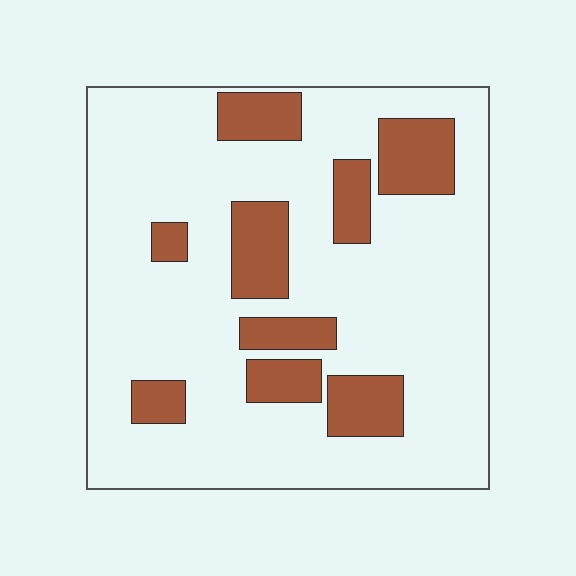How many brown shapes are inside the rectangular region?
9.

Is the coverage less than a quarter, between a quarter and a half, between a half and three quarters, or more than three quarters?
Less than a quarter.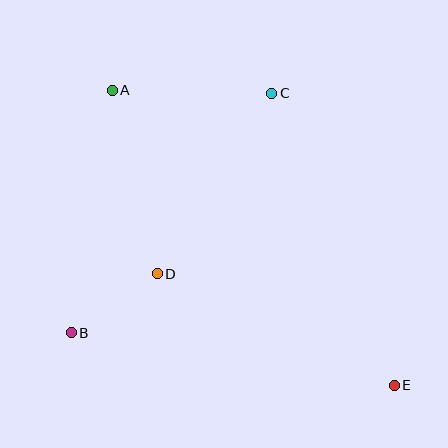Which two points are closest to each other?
Points B and D are closest to each other.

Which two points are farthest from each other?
Points A and E are farthest from each other.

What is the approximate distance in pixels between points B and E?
The distance between B and E is approximately 327 pixels.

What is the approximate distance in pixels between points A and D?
The distance between A and D is approximately 189 pixels.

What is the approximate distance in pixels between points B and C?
The distance between B and C is approximately 312 pixels.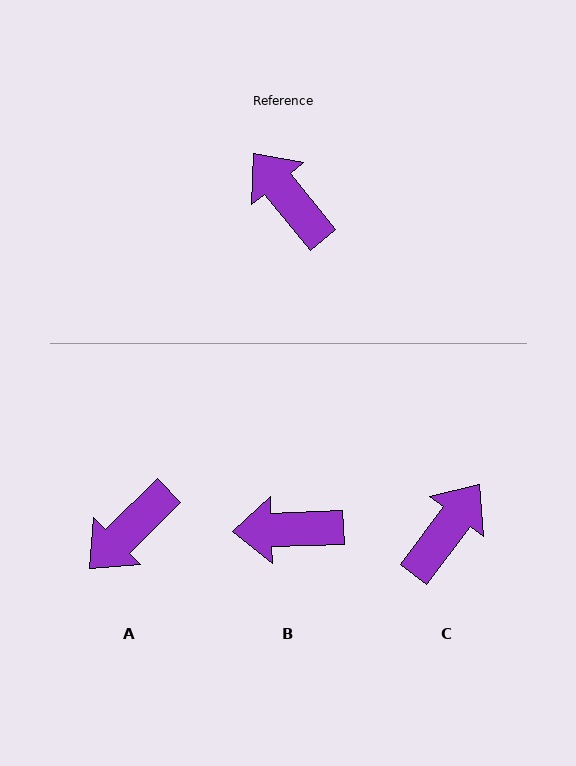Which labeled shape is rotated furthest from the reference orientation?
A, about 96 degrees away.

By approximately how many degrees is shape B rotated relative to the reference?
Approximately 53 degrees counter-clockwise.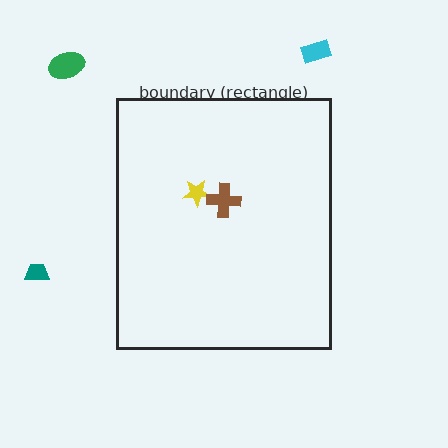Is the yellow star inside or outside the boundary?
Inside.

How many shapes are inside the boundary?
2 inside, 3 outside.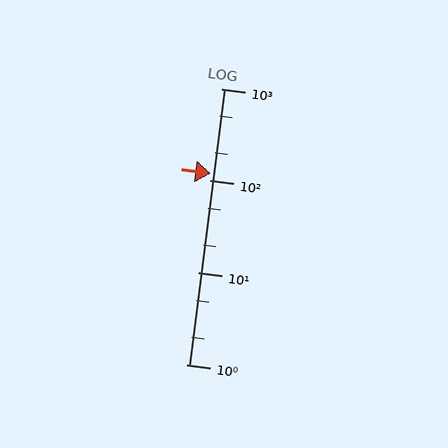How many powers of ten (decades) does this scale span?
The scale spans 3 decades, from 1 to 1000.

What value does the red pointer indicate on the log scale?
The pointer indicates approximately 120.